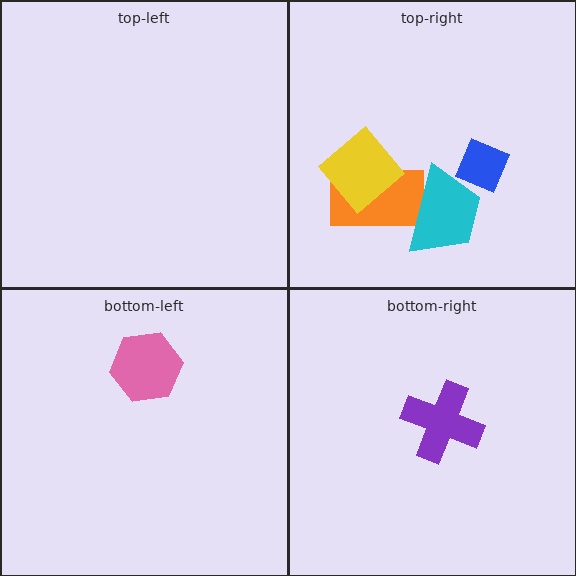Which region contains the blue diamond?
The top-right region.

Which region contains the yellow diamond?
The top-right region.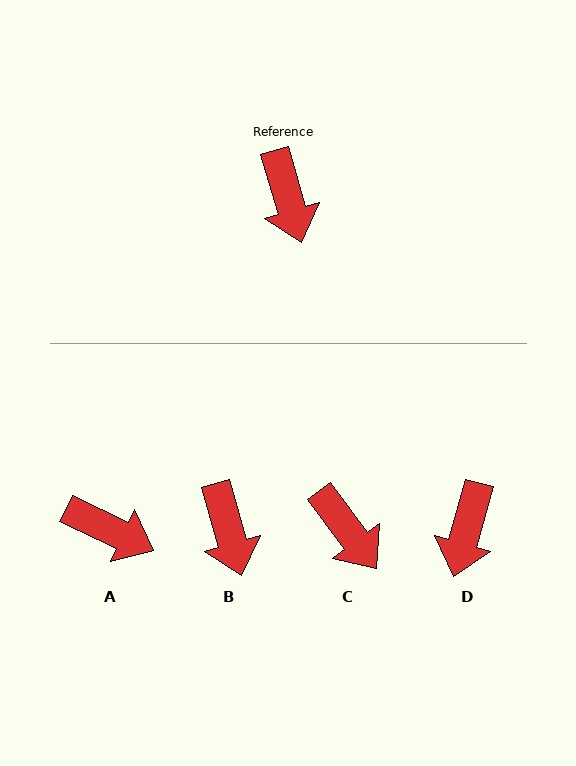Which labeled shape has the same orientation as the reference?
B.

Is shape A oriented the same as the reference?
No, it is off by about 49 degrees.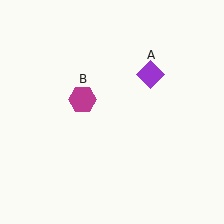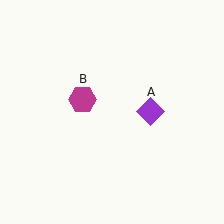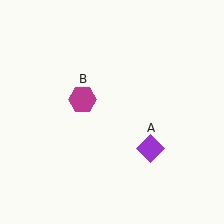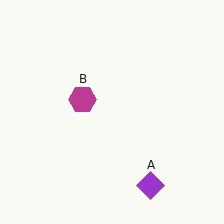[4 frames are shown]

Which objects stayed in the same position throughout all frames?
Magenta hexagon (object B) remained stationary.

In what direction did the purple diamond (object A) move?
The purple diamond (object A) moved down.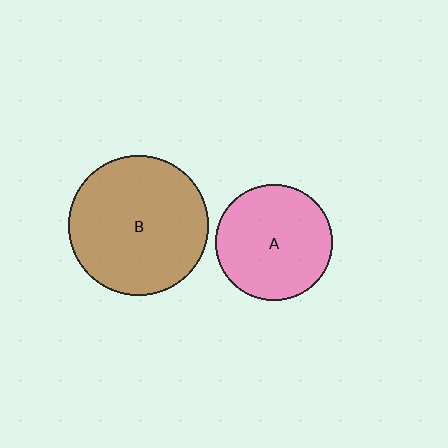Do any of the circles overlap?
No, none of the circles overlap.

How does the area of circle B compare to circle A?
Approximately 1.4 times.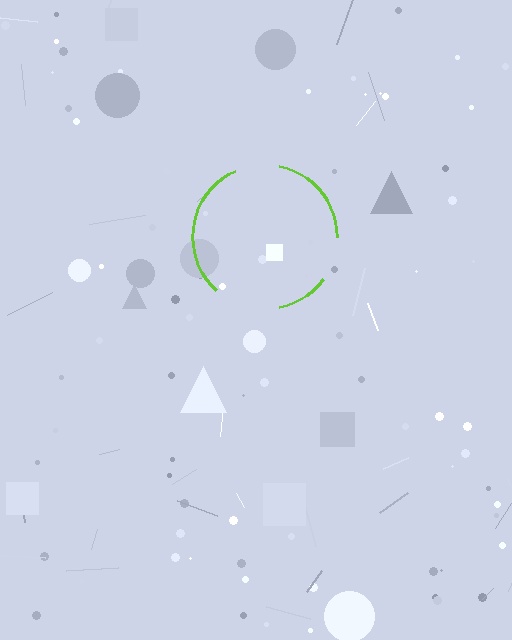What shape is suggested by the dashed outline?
The dashed outline suggests a circle.